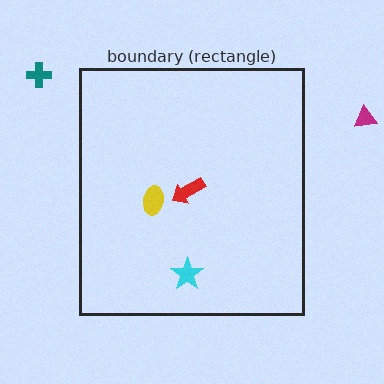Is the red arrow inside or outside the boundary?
Inside.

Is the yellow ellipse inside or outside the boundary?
Inside.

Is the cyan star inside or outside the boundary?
Inside.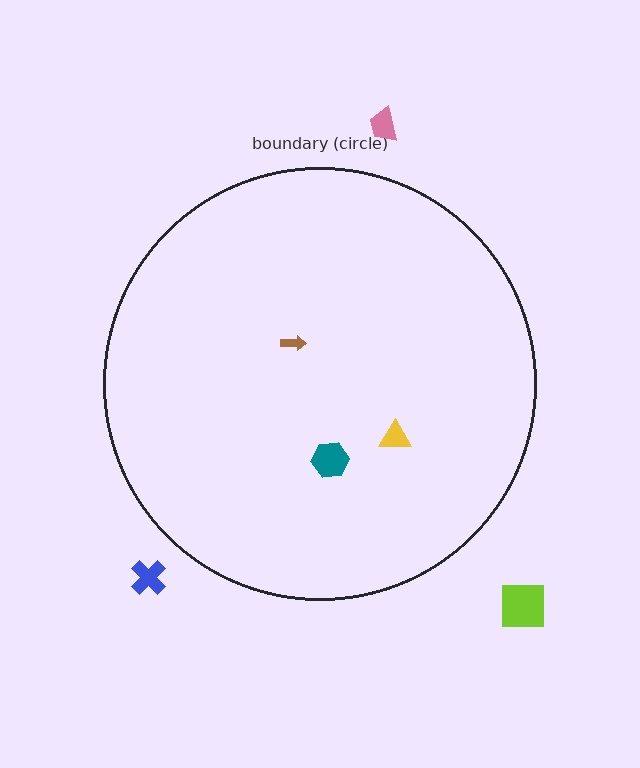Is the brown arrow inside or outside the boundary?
Inside.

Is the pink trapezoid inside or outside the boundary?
Outside.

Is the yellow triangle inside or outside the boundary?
Inside.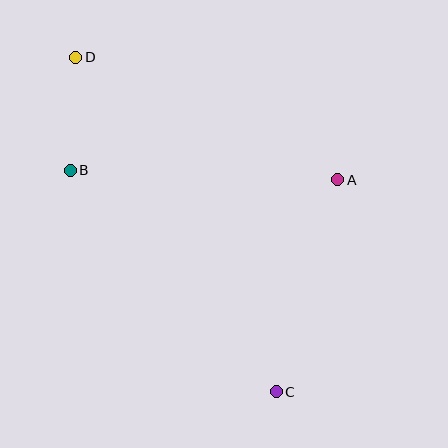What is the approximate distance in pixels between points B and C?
The distance between B and C is approximately 303 pixels.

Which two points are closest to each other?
Points B and D are closest to each other.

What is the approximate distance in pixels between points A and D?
The distance between A and D is approximately 289 pixels.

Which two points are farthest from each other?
Points C and D are farthest from each other.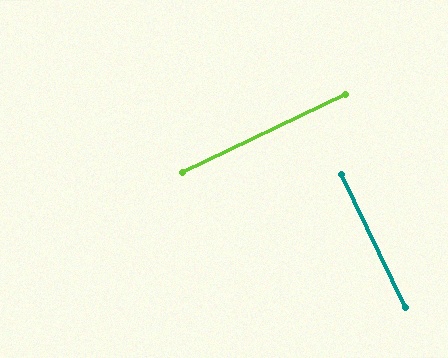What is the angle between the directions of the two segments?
Approximately 90 degrees.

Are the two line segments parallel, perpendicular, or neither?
Perpendicular — they meet at approximately 90°.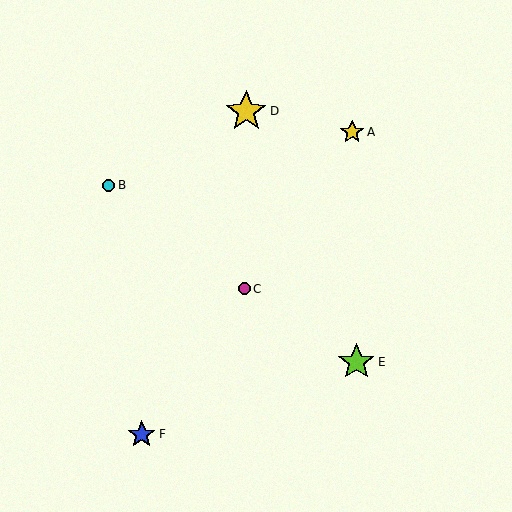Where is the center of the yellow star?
The center of the yellow star is at (352, 132).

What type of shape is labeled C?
Shape C is a magenta circle.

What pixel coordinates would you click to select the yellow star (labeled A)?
Click at (352, 132) to select the yellow star A.